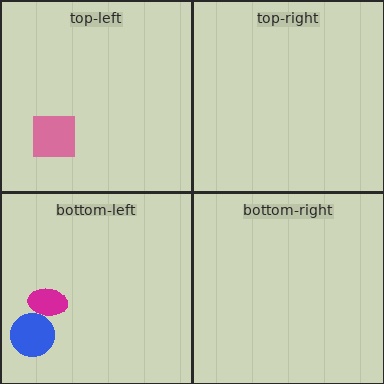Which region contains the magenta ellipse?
The bottom-left region.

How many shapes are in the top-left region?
1.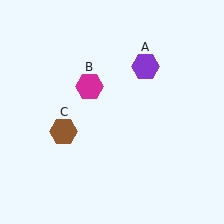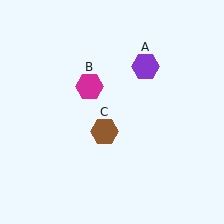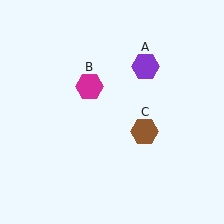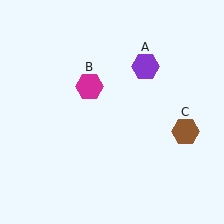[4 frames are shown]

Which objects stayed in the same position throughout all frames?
Purple hexagon (object A) and magenta hexagon (object B) remained stationary.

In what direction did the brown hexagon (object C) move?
The brown hexagon (object C) moved right.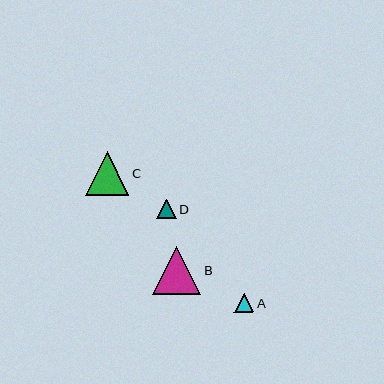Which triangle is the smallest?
Triangle A is the smallest with a size of approximately 19 pixels.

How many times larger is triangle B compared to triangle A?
Triangle B is approximately 2.5 times the size of triangle A.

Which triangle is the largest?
Triangle B is the largest with a size of approximately 48 pixels.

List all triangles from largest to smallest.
From largest to smallest: B, C, D, A.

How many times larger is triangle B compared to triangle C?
Triangle B is approximately 1.1 times the size of triangle C.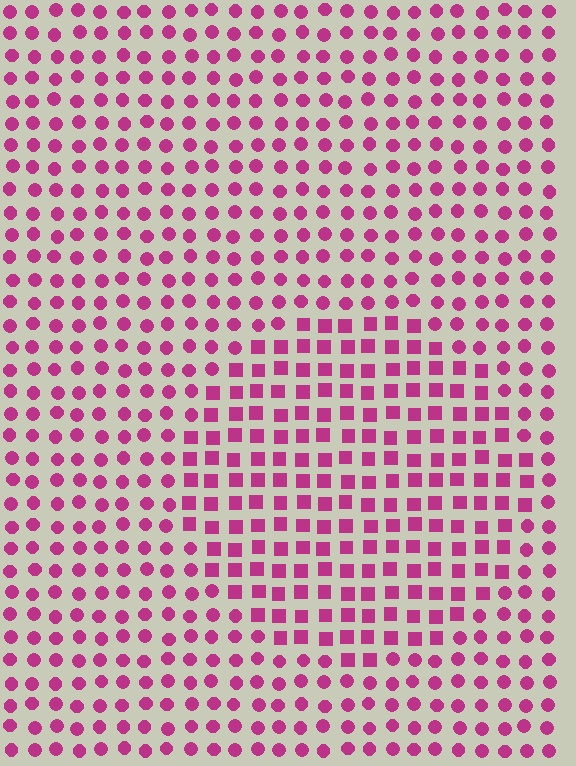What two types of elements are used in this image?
The image uses squares inside the circle region and circles outside it.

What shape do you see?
I see a circle.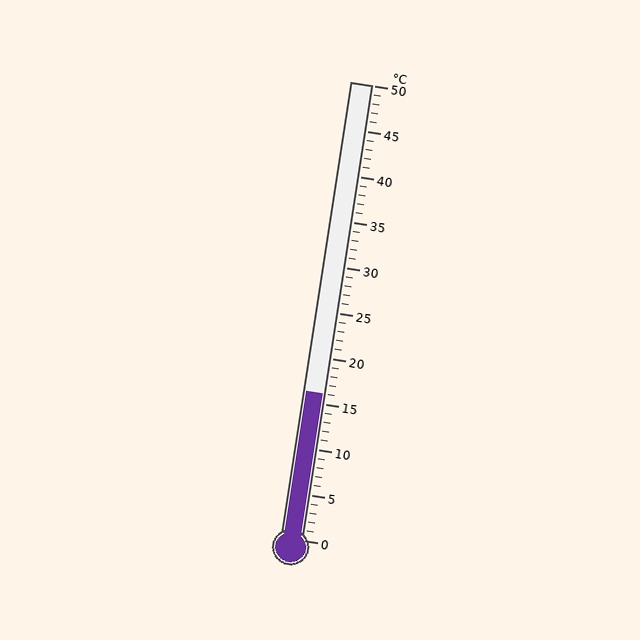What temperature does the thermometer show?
The thermometer shows approximately 16°C.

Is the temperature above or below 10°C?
The temperature is above 10°C.